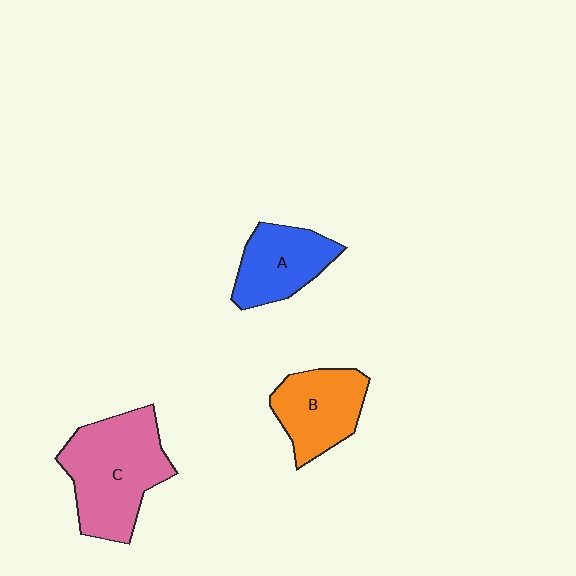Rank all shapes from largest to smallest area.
From largest to smallest: C (pink), B (orange), A (blue).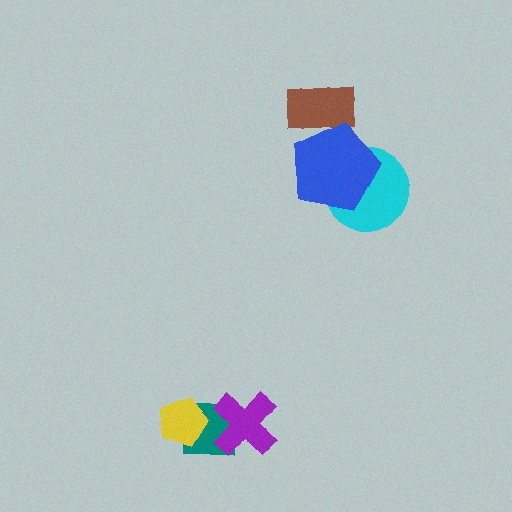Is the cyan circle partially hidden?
Yes, it is partially covered by another shape.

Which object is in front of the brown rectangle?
The blue pentagon is in front of the brown rectangle.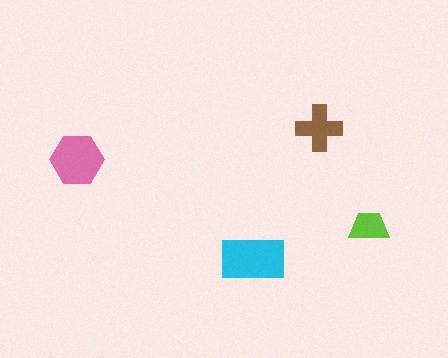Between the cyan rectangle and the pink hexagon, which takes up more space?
The cyan rectangle.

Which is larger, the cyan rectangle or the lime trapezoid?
The cyan rectangle.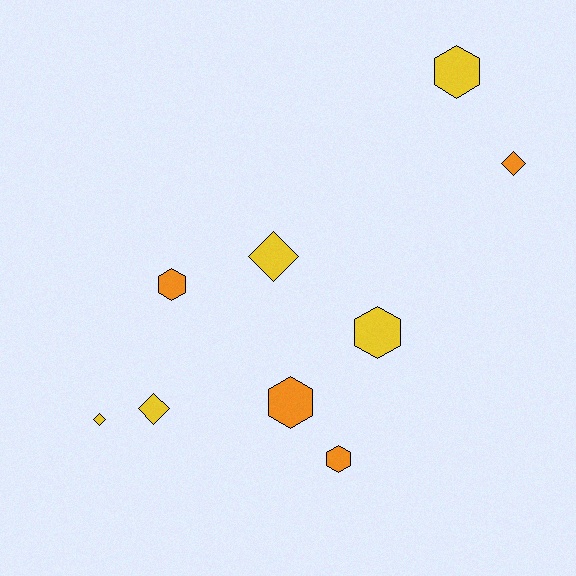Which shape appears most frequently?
Hexagon, with 5 objects.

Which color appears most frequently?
Yellow, with 5 objects.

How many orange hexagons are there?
There are 3 orange hexagons.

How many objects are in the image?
There are 9 objects.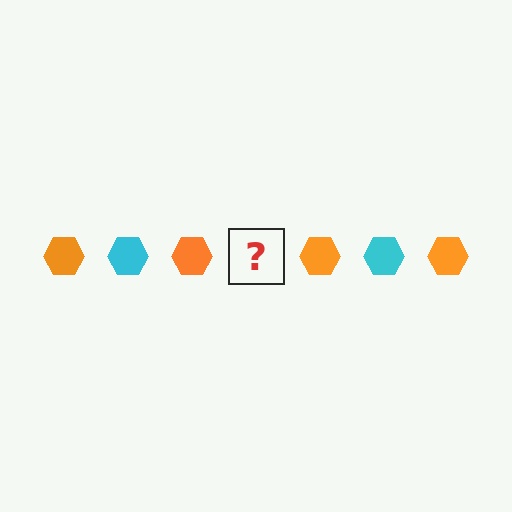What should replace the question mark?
The question mark should be replaced with a cyan hexagon.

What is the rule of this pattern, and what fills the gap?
The rule is that the pattern cycles through orange, cyan hexagons. The gap should be filled with a cyan hexagon.